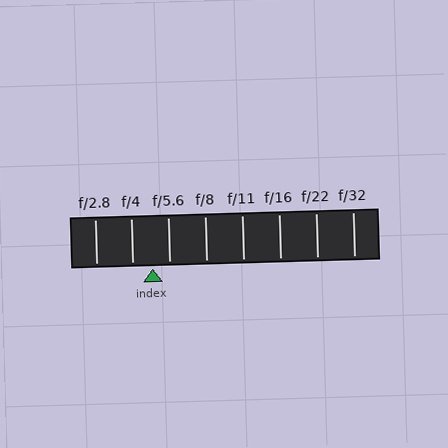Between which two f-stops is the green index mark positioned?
The index mark is between f/4 and f/5.6.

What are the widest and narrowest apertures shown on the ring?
The widest aperture shown is f/2.8 and the narrowest is f/32.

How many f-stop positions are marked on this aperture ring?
There are 8 f-stop positions marked.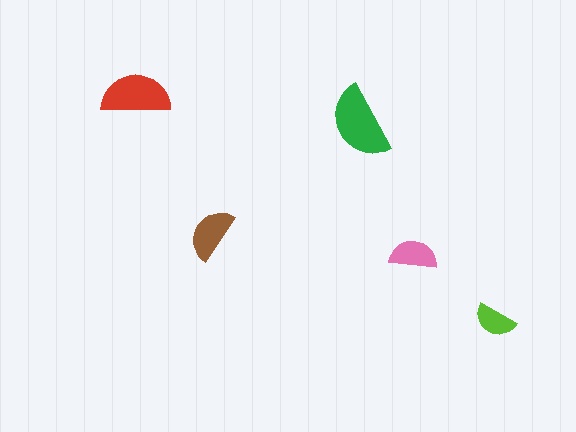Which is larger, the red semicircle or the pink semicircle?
The red one.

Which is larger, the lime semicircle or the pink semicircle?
The pink one.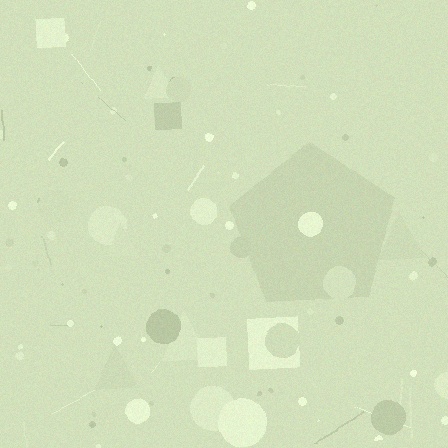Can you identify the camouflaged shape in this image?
The camouflaged shape is a pentagon.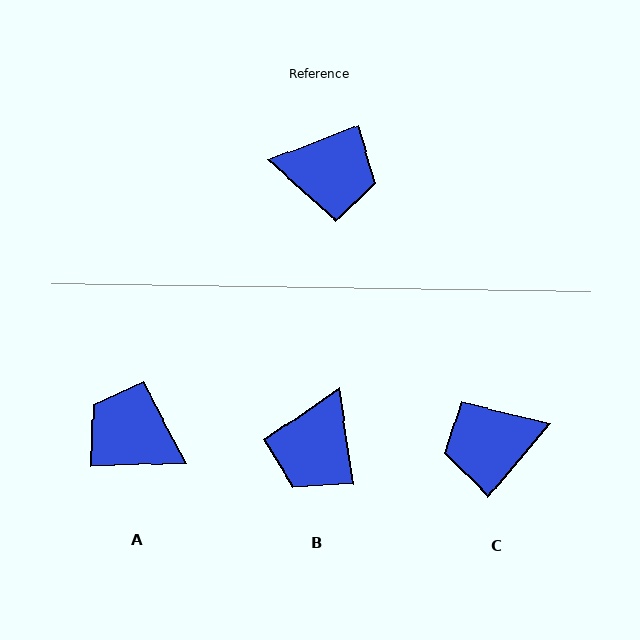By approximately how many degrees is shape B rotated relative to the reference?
Approximately 103 degrees clockwise.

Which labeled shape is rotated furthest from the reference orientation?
A, about 160 degrees away.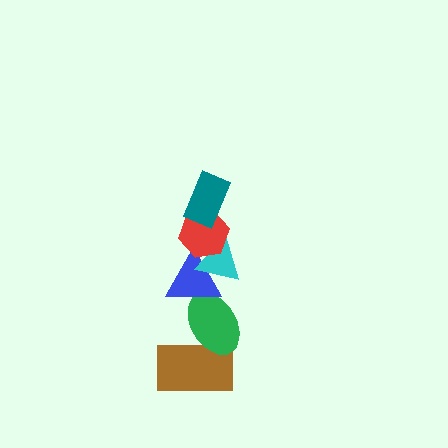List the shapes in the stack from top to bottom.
From top to bottom: the teal rectangle, the red hexagon, the cyan triangle, the blue triangle, the green ellipse, the brown rectangle.